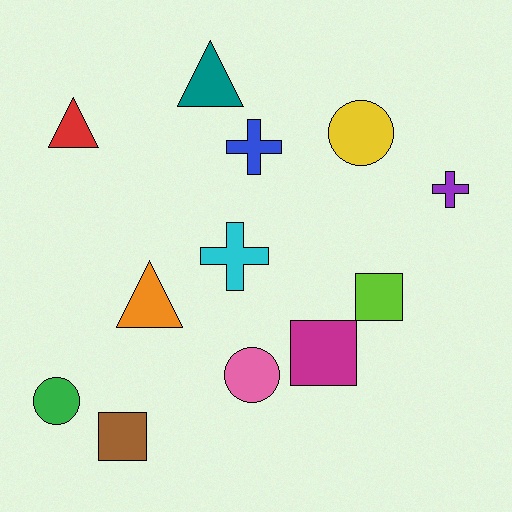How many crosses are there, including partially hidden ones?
There are 3 crosses.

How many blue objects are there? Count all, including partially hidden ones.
There is 1 blue object.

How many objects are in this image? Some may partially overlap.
There are 12 objects.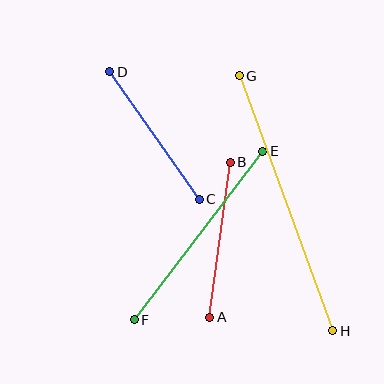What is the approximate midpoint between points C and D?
The midpoint is at approximately (154, 135) pixels.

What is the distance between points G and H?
The distance is approximately 272 pixels.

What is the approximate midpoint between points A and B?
The midpoint is at approximately (220, 240) pixels.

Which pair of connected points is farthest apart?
Points G and H are farthest apart.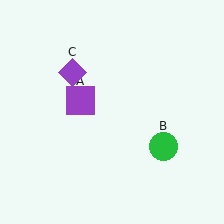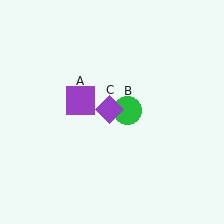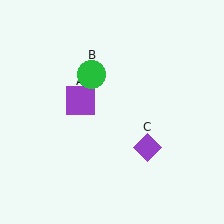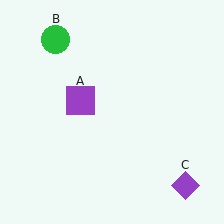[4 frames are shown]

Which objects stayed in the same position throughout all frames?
Purple square (object A) remained stationary.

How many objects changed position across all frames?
2 objects changed position: green circle (object B), purple diamond (object C).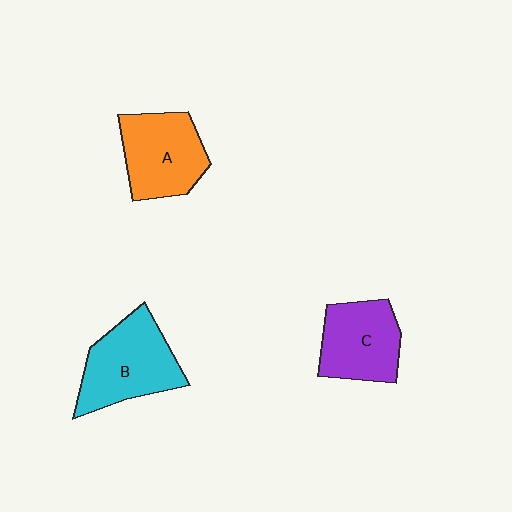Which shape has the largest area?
Shape B (cyan).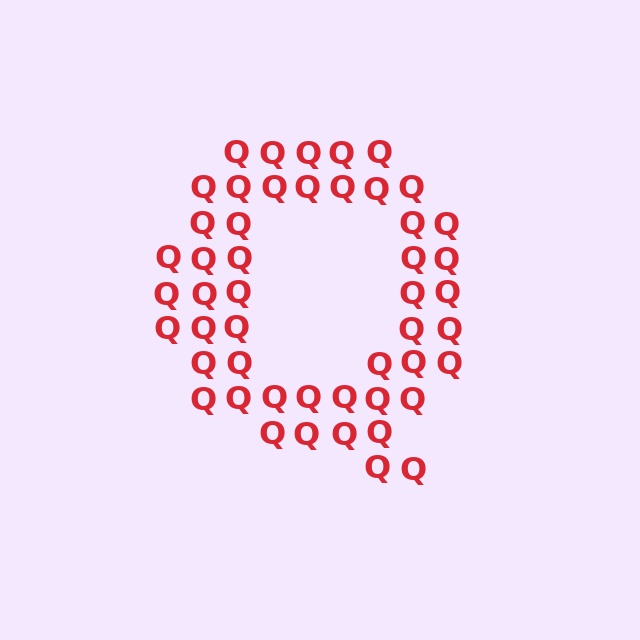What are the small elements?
The small elements are letter Q's.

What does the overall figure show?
The overall figure shows the letter Q.